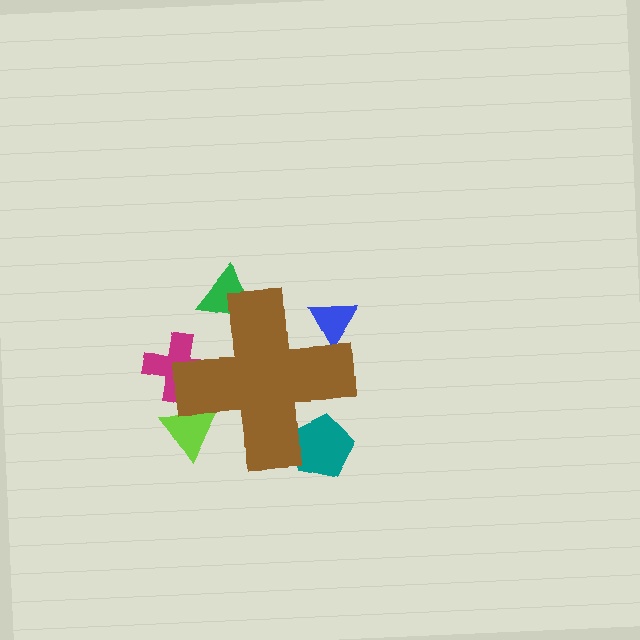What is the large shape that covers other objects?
A brown cross.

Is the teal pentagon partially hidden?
Yes, the teal pentagon is partially hidden behind the brown cross.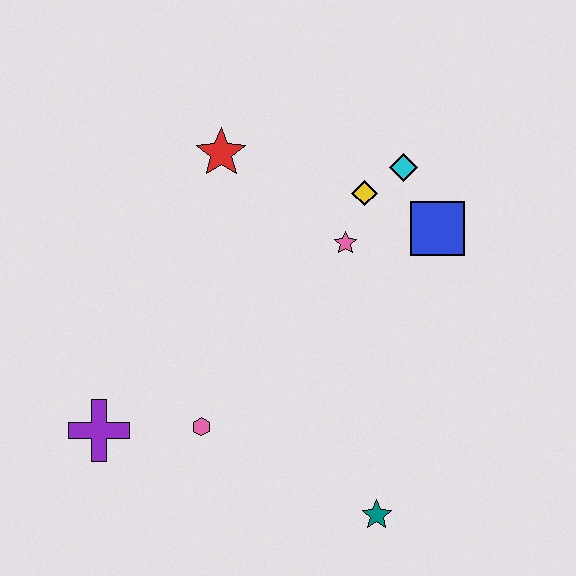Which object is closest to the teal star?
The pink hexagon is closest to the teal star.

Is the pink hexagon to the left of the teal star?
Yes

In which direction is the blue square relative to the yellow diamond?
The blue square is to the right of the yellow diamond.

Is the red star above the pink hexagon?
Yes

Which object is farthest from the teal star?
The red star is farthest from the teal star.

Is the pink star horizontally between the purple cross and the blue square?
Yes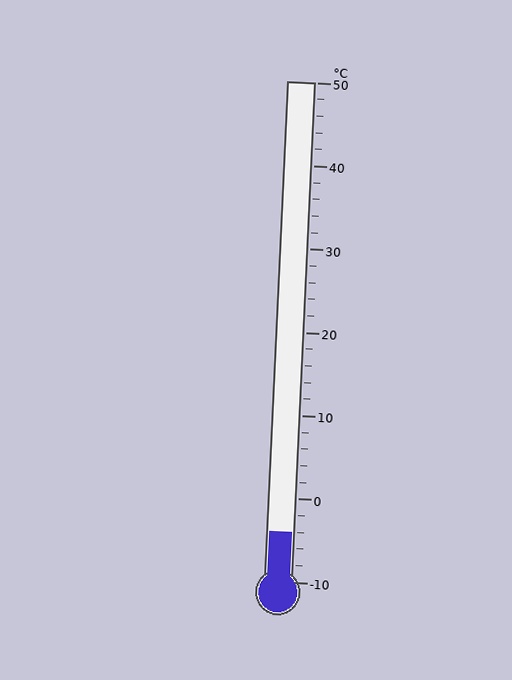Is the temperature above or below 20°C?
The temperature is below 20°C.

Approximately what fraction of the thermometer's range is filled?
The thermometer is filled to approximately 10% of its range.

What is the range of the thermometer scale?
The thermometer scale ranges from -10°C to 50°C.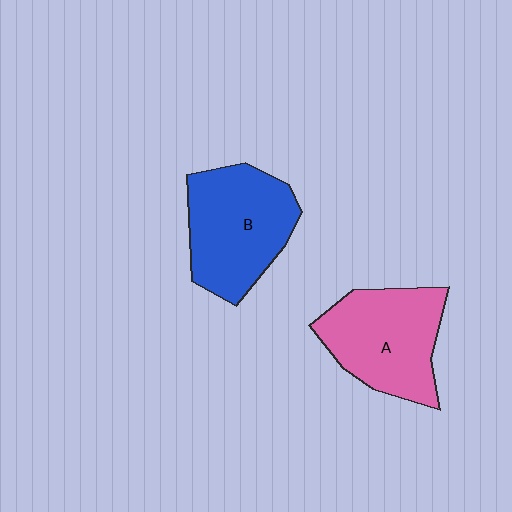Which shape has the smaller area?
Shape A (pink).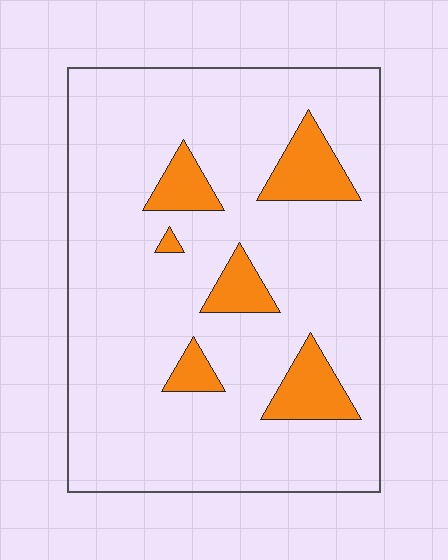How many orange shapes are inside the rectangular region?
6.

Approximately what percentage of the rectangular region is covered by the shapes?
Approximately 15%.